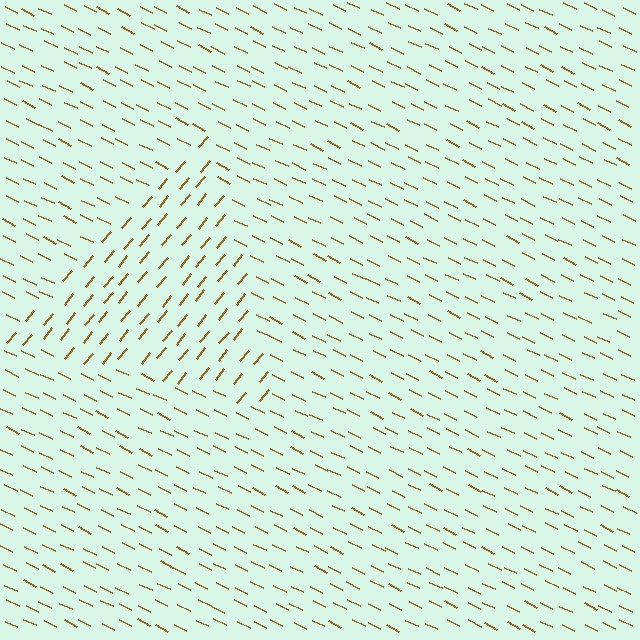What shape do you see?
I see a triangle.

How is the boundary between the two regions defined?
The boundary is defined purely by a change in line orientation (approximately 77 degrees difference). All lines are the same color and thickness.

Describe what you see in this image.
The image is filled with small brown line segments. A triangle region in the image has lines oriented differently from the surrounding lines, creating a visible texture boundary.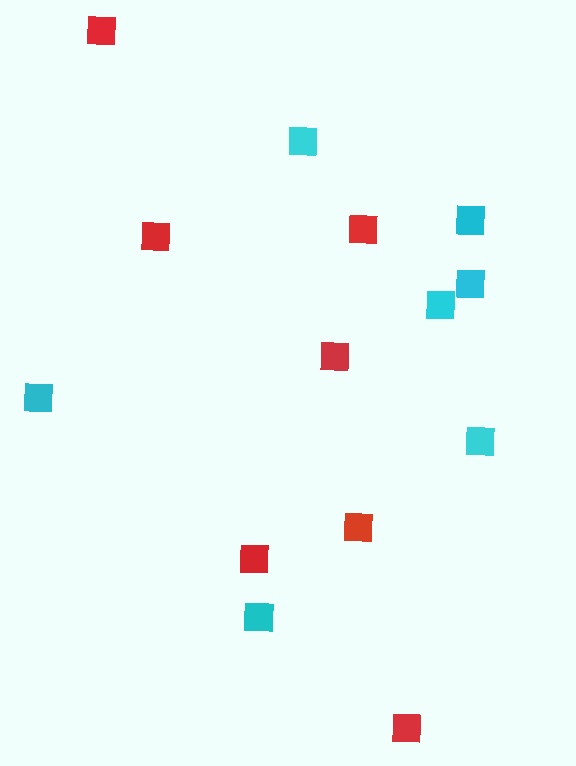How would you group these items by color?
There are 2 groups: one group of cyan squares (7) and one group of red squares (7).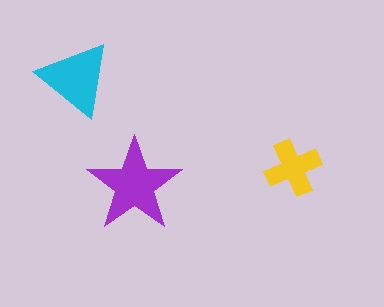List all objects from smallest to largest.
The yellow cross, the cyan triangle, the purple star.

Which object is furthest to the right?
The yellow cross is rightmost.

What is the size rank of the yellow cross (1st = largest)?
3rd.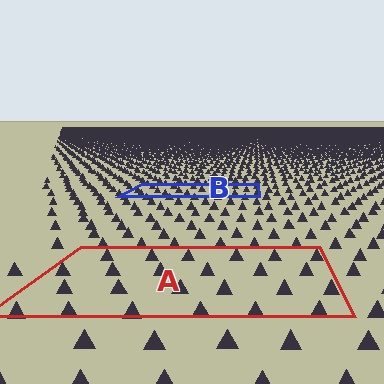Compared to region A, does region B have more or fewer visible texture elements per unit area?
Region B has more texture elements per unit area — they are packed more densely because it is farther away.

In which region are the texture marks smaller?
The texture marks are smaller in region B, because it is farther away.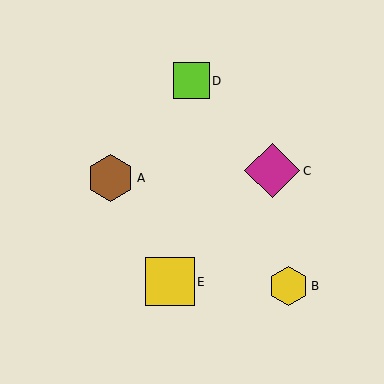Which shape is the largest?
The magenta diamond (labeled C) is the largest.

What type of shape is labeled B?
Shape B is a yellow hexagon.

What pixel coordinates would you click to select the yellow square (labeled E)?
Click at (170, 282) to select the yellow square E.